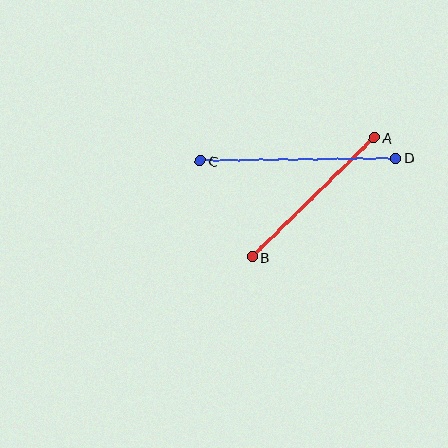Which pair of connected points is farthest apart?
Points C and D are farthest apart.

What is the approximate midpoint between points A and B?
The midpoint is at approximately (313, 197) pixels.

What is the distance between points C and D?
The distance is approximately 195 pixels.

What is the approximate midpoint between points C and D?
The midpoint is at approximately (298, 159) pixels.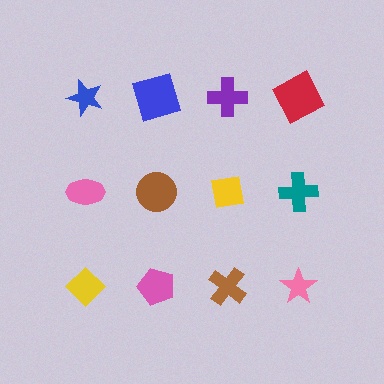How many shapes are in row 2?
4 shapes.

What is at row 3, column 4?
A pink star.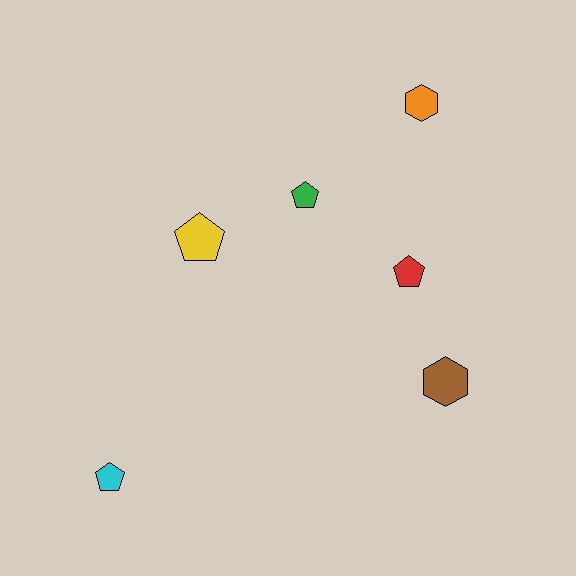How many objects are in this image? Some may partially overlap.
There are 6 objects.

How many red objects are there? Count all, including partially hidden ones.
There is 1 red object.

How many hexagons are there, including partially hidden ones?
There are 2 hexagons.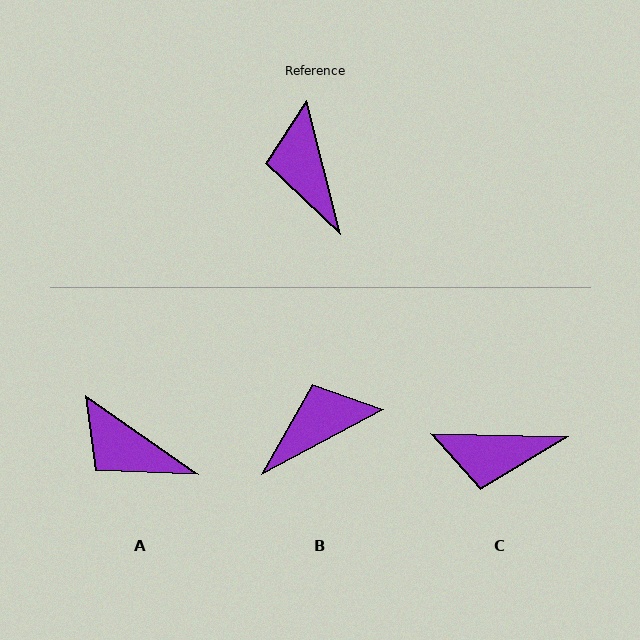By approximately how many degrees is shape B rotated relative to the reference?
Approximately 76 degrees clockwise.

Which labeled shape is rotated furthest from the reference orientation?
B, about 76 degrees away.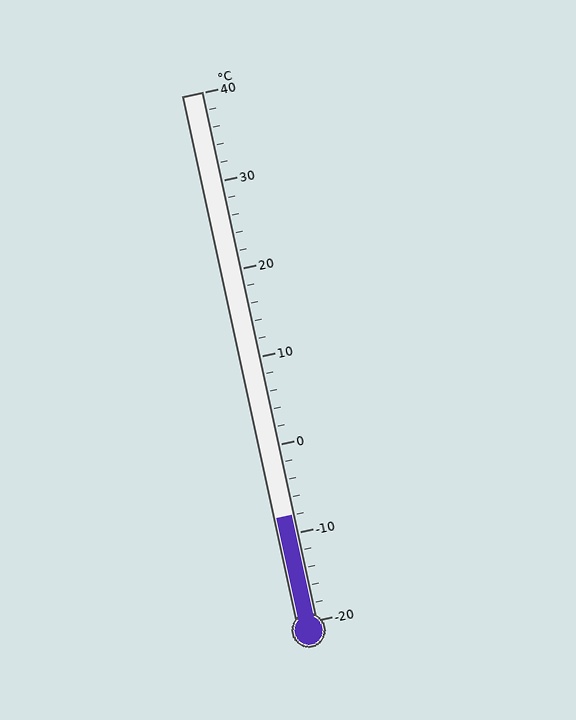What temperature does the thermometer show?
The thermometer shows approximately -8°C.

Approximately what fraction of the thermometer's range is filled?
The thermometer is filled to approximately 20% of its range.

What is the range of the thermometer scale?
The thermometer scale ranges from -20°C to 40°C.